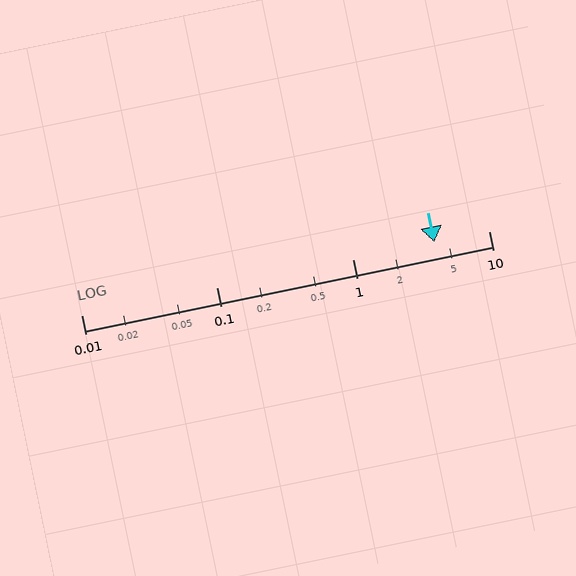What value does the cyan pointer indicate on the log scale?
The pointer indicates approximately 4.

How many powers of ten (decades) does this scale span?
The scale spans 3 decades, from 0.01 to 10.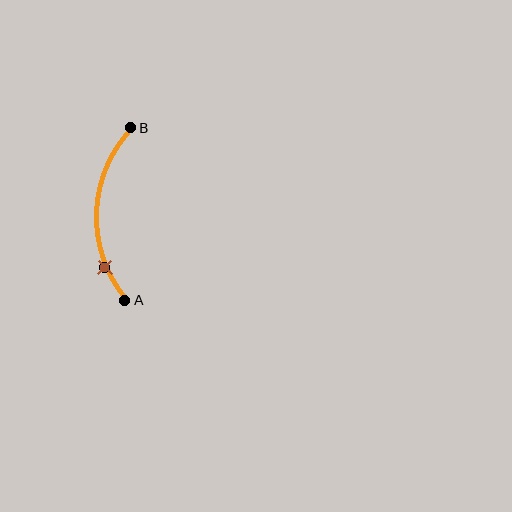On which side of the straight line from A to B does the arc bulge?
The arc bulges to the left of the straight line connecting A and B.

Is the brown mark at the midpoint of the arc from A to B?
No. The brown mark lies on the arc but is closer to endpoint A. The arc midpoint would be at the point on the curve equidistant along the arc from both A and B.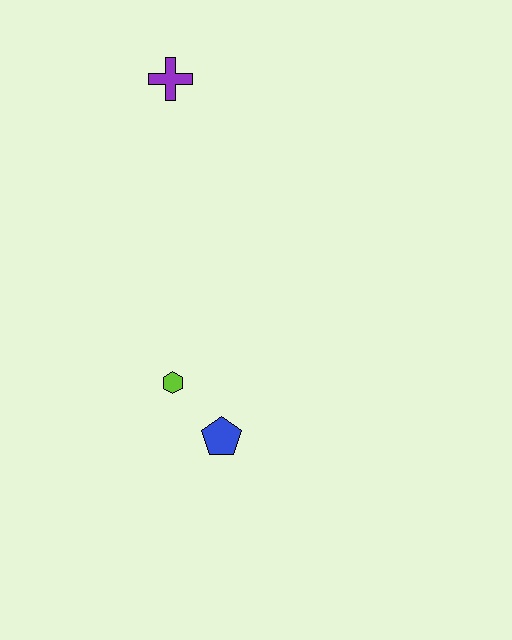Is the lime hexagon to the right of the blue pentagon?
No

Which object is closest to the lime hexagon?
The blue pentagon is closest to the lime hexagon.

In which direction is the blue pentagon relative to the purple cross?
The blue pentagon is below the purple cross.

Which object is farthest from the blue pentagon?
The purple cross is farthest from the blue pentagon.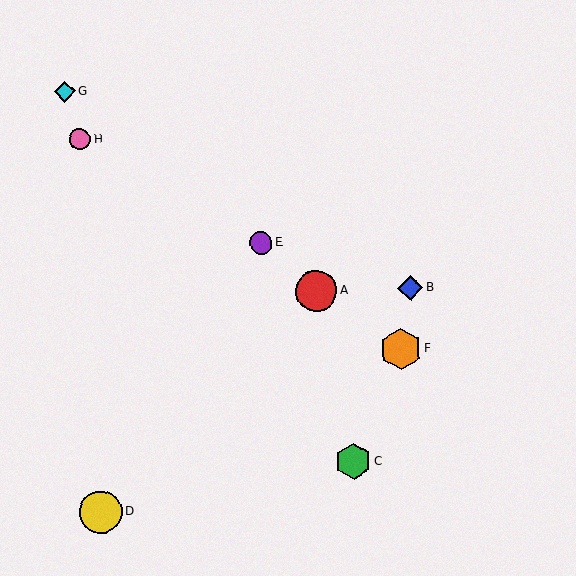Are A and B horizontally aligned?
Yes, both are at y≈291.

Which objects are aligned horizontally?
Objects A, B are aligned horizontally.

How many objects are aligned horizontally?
2 objects (A, B) are aligned horizontally.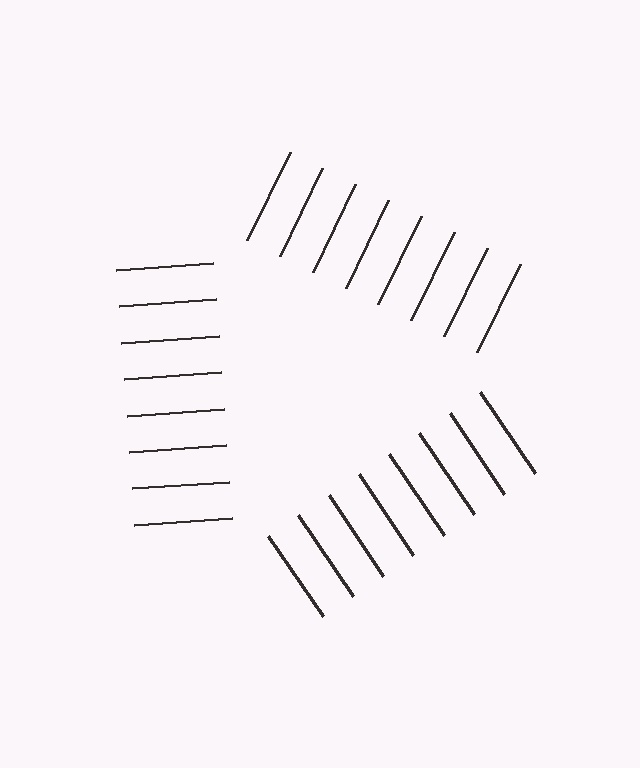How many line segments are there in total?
24 — 8 along each of the 3 edges.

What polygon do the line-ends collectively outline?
An illusory triangle — the line segments terminate on its edges but no continuous stroke is drawn.